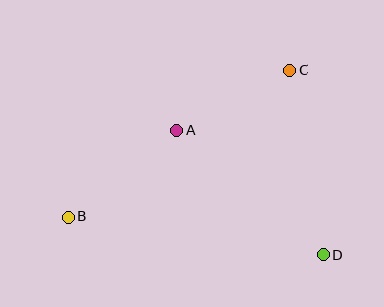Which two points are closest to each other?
Points A and C are closest to each other.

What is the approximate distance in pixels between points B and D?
The distance between B and D is approximately 259 pixels.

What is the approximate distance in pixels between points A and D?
The distance between A and D is approximately 193 pixels.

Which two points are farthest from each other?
Points B and C are farthest from each other.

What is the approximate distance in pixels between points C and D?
The distance between C and D is approximately 188 pixels.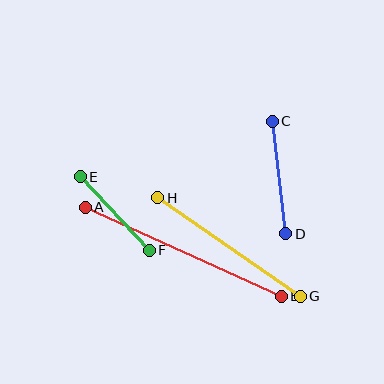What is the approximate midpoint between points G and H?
The midpoint is at approximately (229, 247) pixels.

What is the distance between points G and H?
The distance is approximately 173 pixels.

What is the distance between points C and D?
The distance is approximately 113 pixels.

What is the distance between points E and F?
The distance is approximately 101 pixels.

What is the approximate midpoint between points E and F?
The midpoint is at approximately (115, 214) pixels.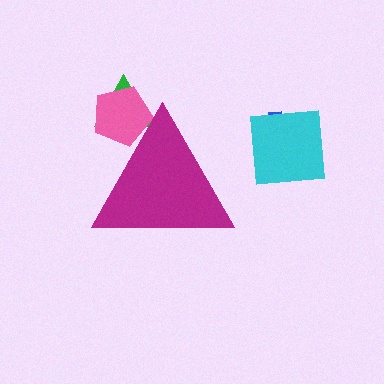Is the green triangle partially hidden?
Yes, the green triangle is partially hidden behind the magenta triangle.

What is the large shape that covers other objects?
A magenta triangle.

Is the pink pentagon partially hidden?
Yes, the pink pentagon is partially hidden behind the magenta triangle.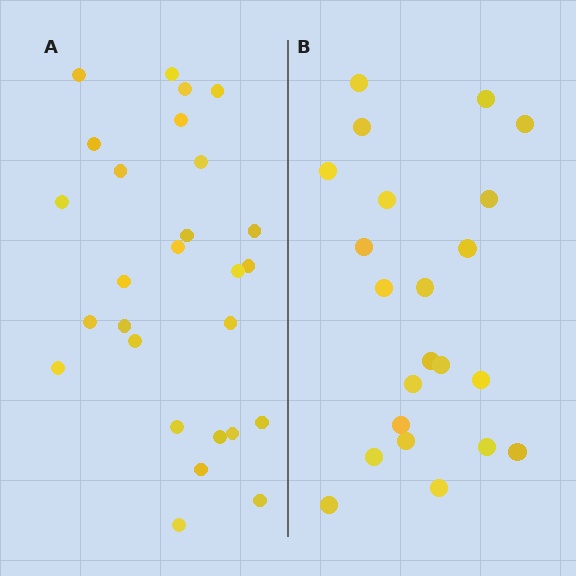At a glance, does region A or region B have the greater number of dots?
Region A (the left region) has more dots.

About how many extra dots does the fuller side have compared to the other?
Region A has about 5 more dots than region B.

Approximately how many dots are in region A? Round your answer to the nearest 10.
About 30 dots. (The exact count is 27, which rounds to 30.)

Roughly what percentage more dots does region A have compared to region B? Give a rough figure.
About 25% more.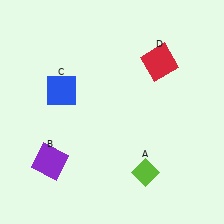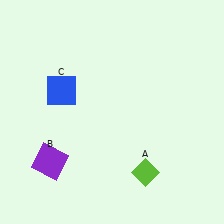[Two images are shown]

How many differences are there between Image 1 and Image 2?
There is 1 difference between the two images.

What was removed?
The red square (D) was removed in Image 2.